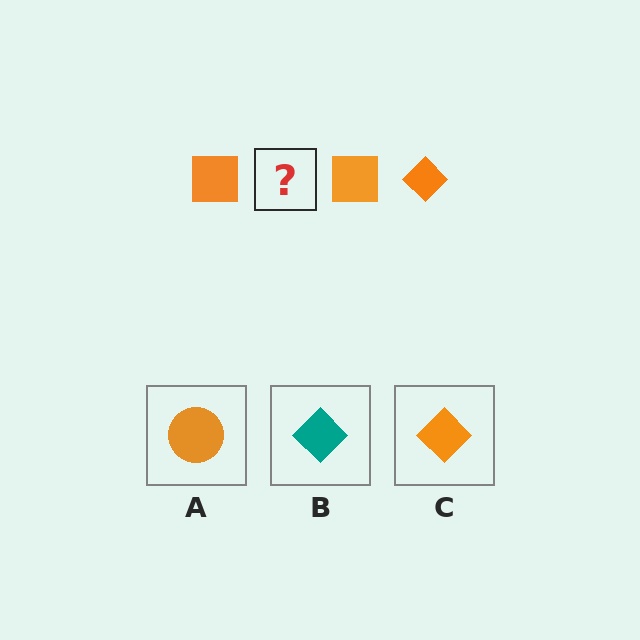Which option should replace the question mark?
Option C.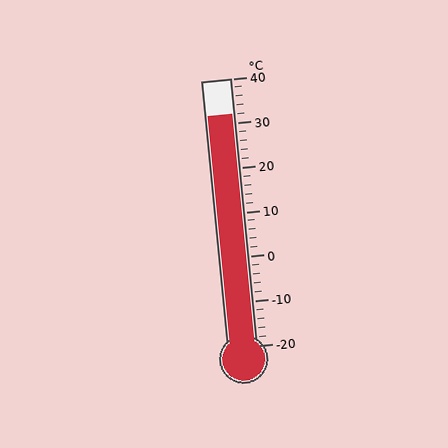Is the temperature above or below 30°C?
The temperature is above 30°C.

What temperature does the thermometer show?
The thermometer shows approximately 32°C.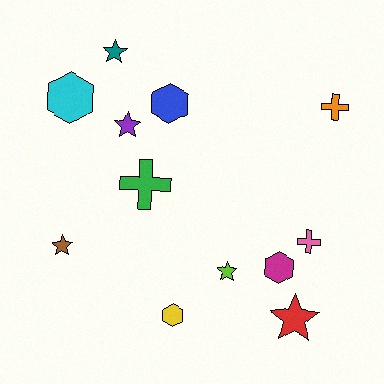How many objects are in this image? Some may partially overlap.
There are 12 objects.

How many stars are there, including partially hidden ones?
There are 5 stars.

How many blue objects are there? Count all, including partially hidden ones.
There is 1 blue object.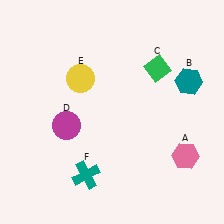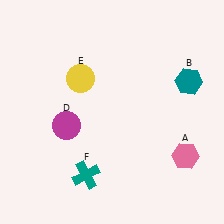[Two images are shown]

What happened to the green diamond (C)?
The green diamond (C) was removed in Image 2. It was in the top-right area of Image 1.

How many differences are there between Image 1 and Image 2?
There is 1 difference between the two images.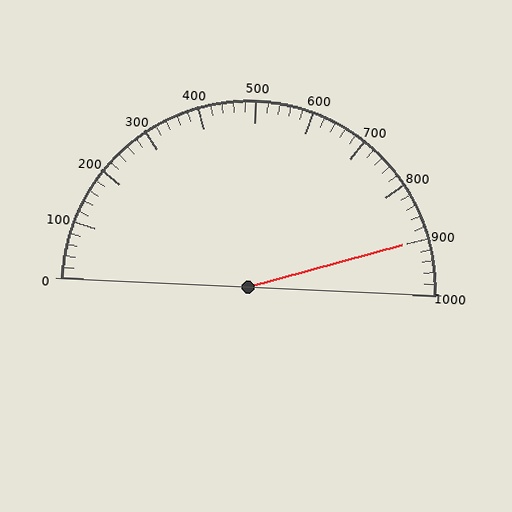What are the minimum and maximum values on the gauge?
The gauge ranges from 0 to 1000.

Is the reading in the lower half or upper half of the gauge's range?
The reading is in the upper half of the range (0 to 1000).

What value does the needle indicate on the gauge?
The needle indicates approximately 900.